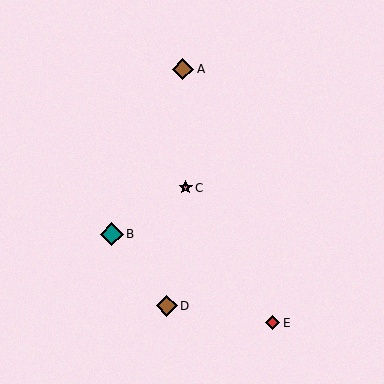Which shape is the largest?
The teal diamond (labeled B) is the largest.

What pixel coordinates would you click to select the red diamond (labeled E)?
Click at (272, 323) to select the red diamond E.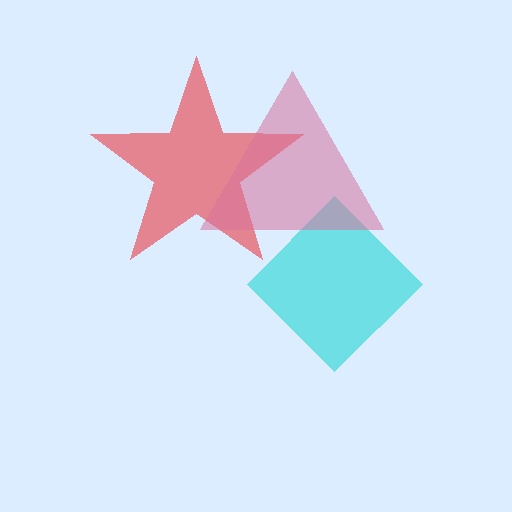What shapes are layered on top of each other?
The layered shapes are: a cyan diamond, a red star, a pink triangle.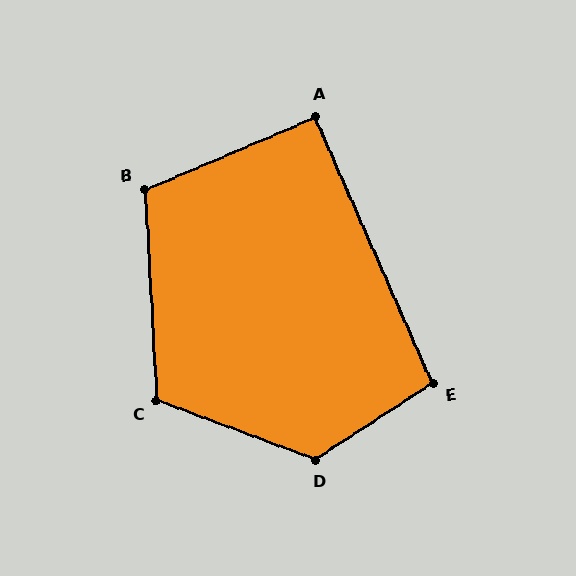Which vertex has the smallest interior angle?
A, at approximately 91 degrees.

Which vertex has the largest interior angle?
D, at approximately 127 degrees.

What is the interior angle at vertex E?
Approximately 99 degrees (obtuse).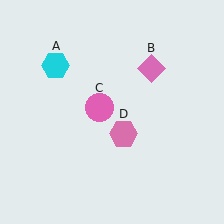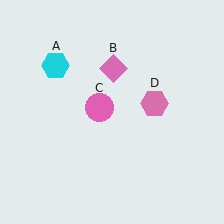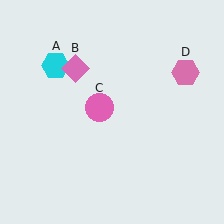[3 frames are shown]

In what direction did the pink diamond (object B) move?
The pink diamond (object B) moved left.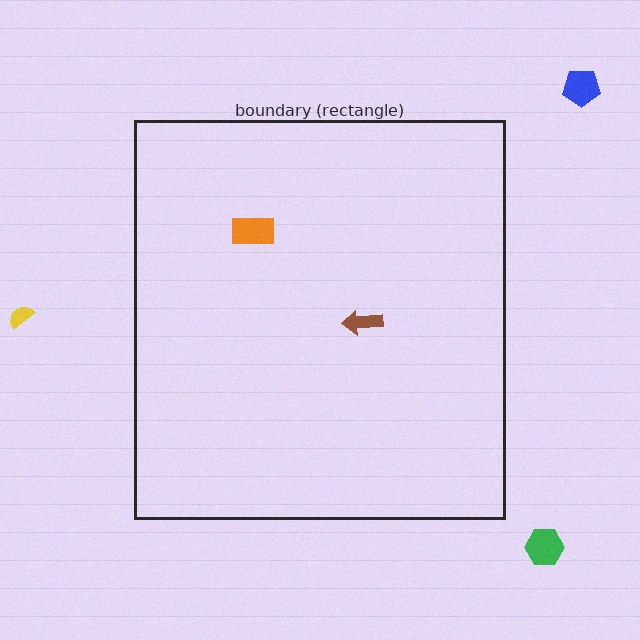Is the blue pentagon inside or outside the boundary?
Outside.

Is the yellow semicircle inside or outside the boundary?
Outside.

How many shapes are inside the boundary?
2 inside, 3 outside.